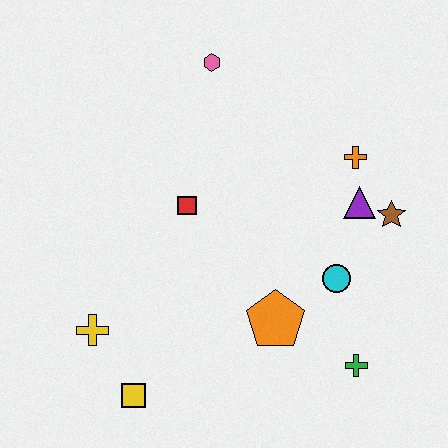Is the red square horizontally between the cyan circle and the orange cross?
No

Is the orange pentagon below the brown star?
Yes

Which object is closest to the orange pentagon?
The cyan circle is closest to the orange pentagon.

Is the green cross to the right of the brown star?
No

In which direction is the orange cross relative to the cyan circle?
The orange cross is above the cyan circle.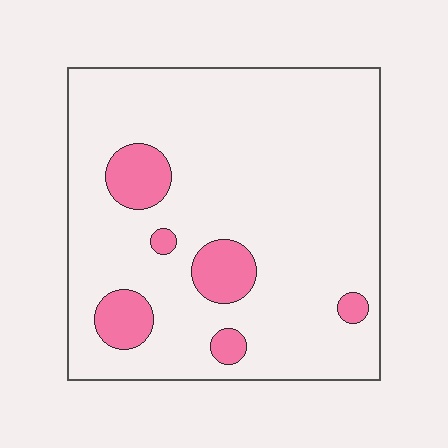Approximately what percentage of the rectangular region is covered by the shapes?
Approximately 10%.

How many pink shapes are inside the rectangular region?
6.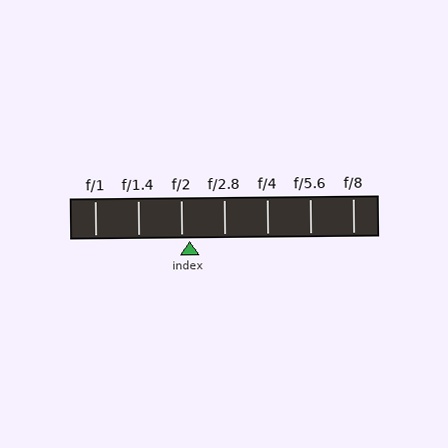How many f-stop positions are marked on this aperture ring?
There are 7 f-stop positions marked.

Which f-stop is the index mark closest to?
The index mark is closest to f/2.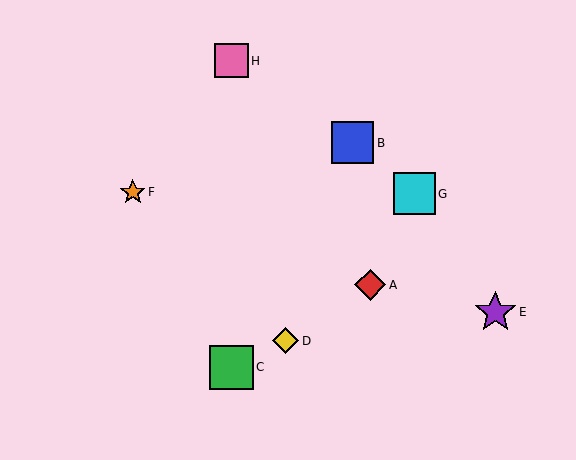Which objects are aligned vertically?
Objects C, H are aligned vertically.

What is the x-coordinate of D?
Object D is at x≈285.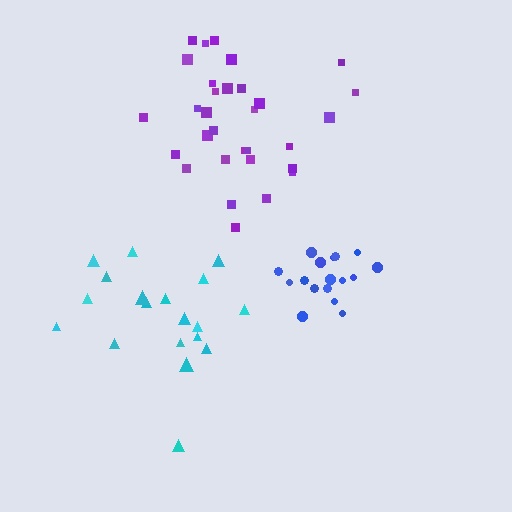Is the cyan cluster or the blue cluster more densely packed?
Blue.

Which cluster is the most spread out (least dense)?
Cyan.